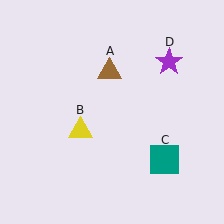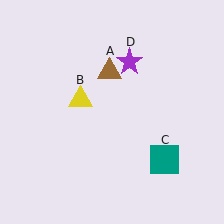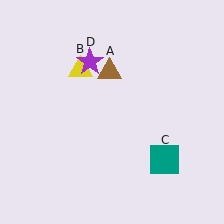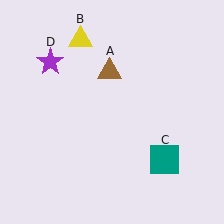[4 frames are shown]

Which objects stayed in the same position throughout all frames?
Brown triangle (object A) and teal square (object C) remained stationary.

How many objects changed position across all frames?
2 objects changed position: yellow triangle (object B), purple star (object D).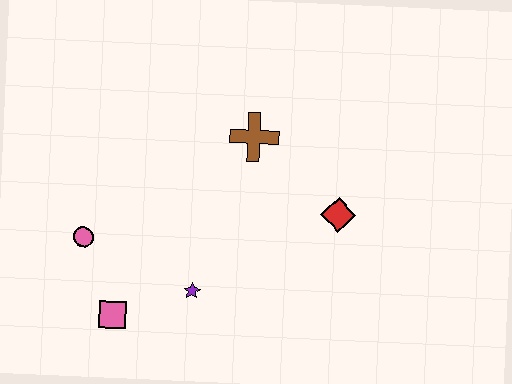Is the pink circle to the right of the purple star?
No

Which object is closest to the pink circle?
The pink square is closest to the pink circle.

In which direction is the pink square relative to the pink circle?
The pink square is below the pink circle.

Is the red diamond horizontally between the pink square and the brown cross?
No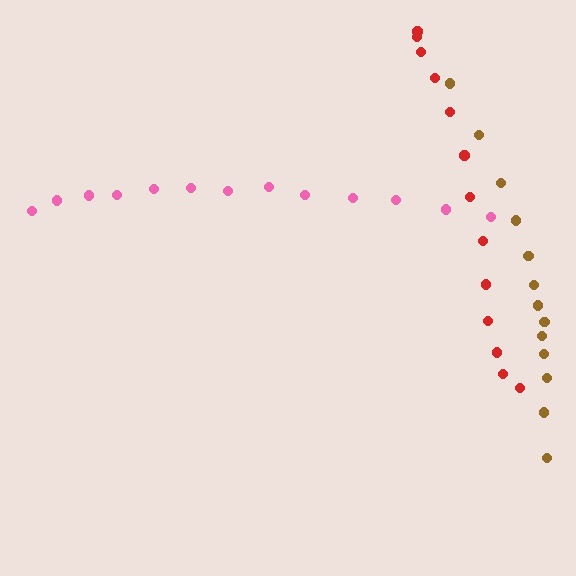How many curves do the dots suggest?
There are 3 distinct paths.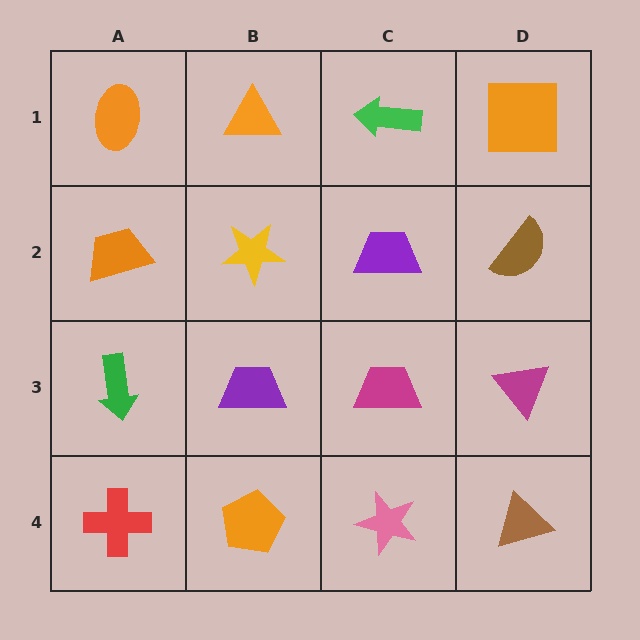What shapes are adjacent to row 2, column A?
An orange ellipse (row 1, column A), a green arrow (row 3, column A), a yellow star (row 2, column B).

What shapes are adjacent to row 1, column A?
An orange trapezoid (row 2, column A), an orange triangle (row 1, column B).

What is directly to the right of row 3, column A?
A purple trapezoid.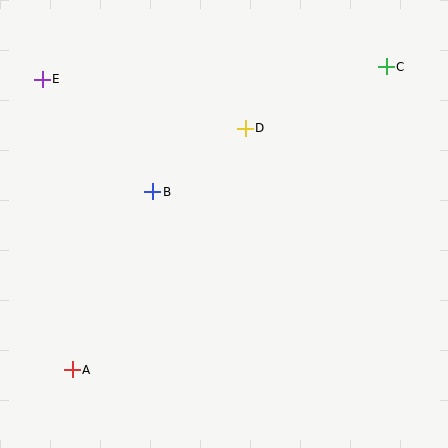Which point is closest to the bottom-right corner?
Point D is closest to the bottom-right corner.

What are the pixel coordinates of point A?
Point A is at (72, 370).